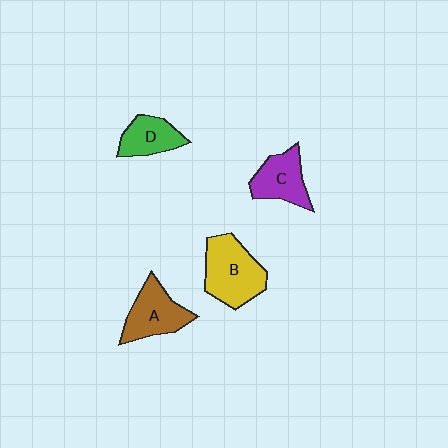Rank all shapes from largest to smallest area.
From largest to smallest: B (yellow), A (brown), C (purple), D (green).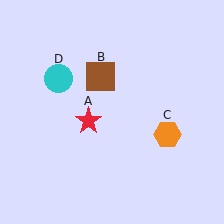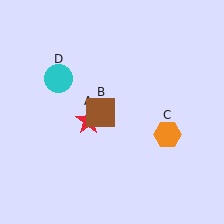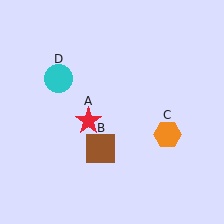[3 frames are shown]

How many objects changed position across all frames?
1 object changed position: brown square (object B).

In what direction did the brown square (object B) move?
The brown square (object B) moved down.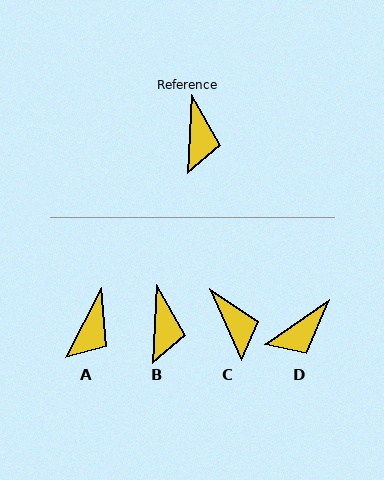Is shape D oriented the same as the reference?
No, it is off by about 52 degrees.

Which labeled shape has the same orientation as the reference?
B.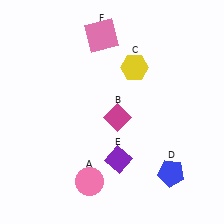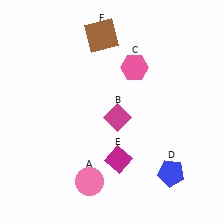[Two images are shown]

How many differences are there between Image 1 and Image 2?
There are 3 differences between the two images.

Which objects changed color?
C changed from yellow to pink. E changed from purple to magenta. F changed from pink to brown.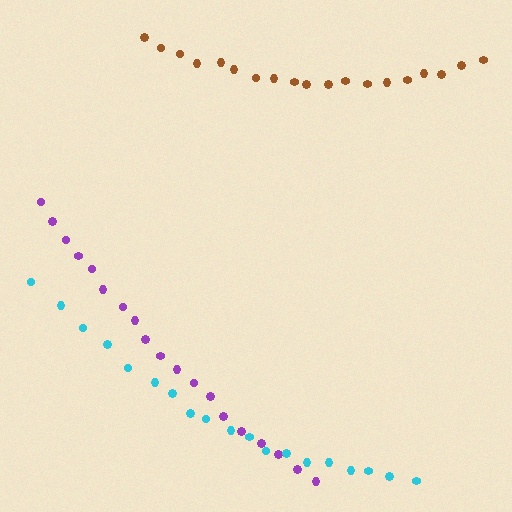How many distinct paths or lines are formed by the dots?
There are 3 distinct paths.